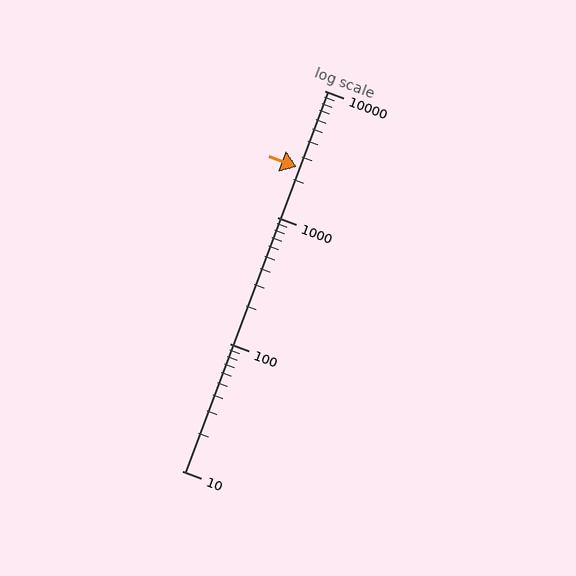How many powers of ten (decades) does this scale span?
The scale spans 3 decades, from 10 to 10000.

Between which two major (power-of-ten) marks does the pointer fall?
The pointer is between 1000 and 10000.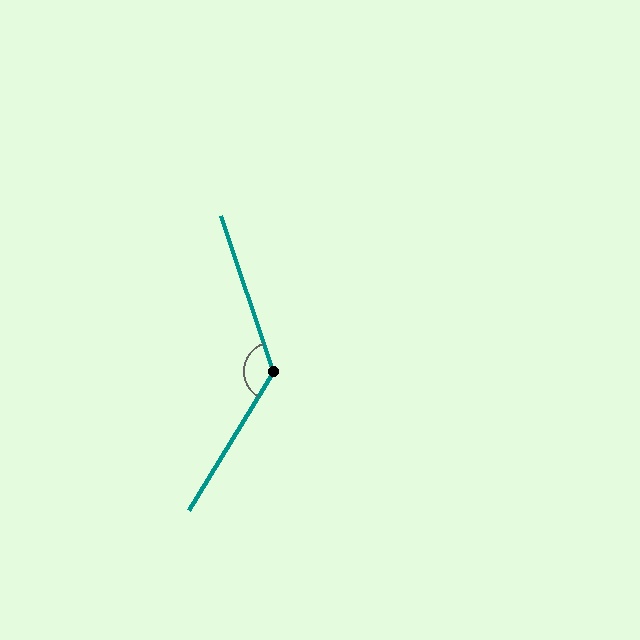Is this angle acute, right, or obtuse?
It is obtuse.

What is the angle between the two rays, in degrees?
Approximately 130 degrees.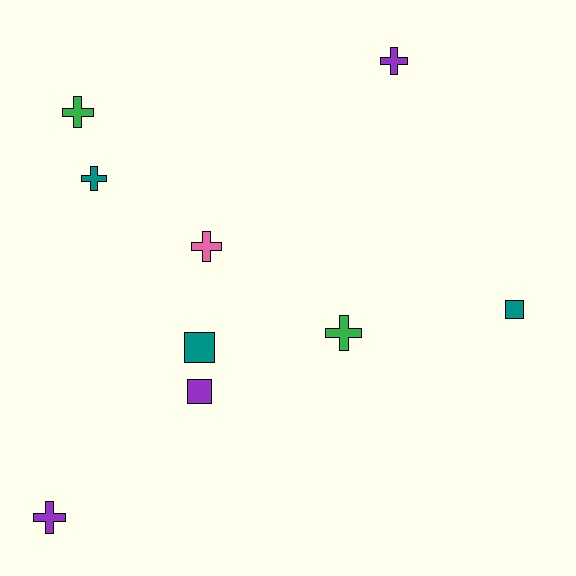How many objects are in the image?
There are 9 objects.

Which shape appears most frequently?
Cross, with 6 objects.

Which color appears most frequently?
Purple, with 3 objects.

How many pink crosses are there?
There is 1 pink cross.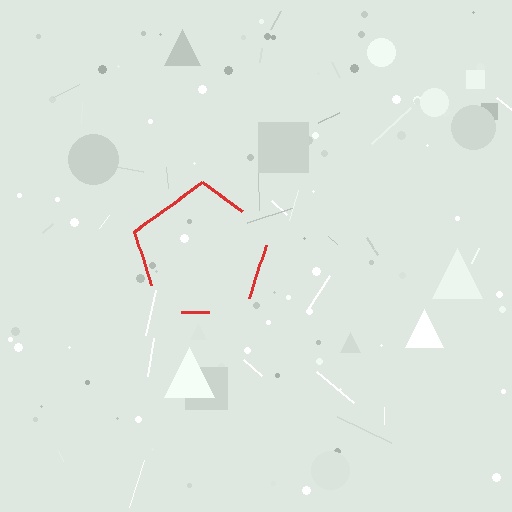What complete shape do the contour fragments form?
The contour fragments form a pentagon.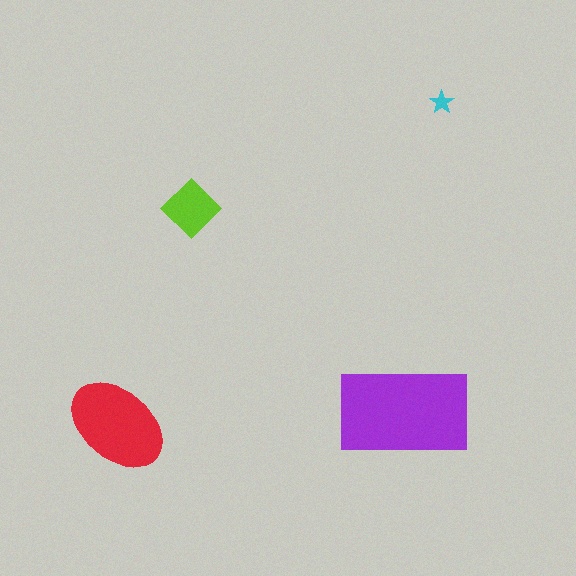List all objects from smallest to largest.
The cyan star, the lime diamond, the red ellipse, the purple rectangle.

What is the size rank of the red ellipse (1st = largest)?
2nd.